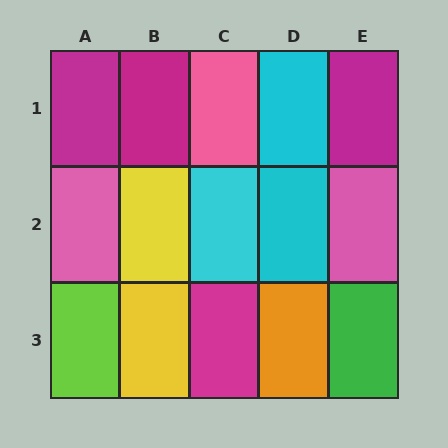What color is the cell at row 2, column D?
Cyan.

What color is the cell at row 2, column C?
Cyan.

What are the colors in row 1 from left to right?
Magenta, magenta, pink, cyan, magenta.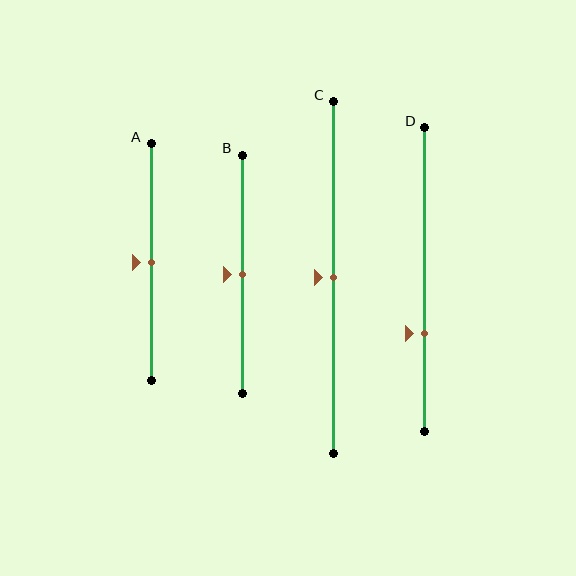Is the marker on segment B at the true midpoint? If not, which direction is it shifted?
Yes, the marker on segment B is at the true midpoint.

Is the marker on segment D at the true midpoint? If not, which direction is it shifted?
No, the marker on segment D is shifted downward by about 18% of the segment length.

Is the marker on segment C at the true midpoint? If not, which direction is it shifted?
Yes, the marker on segment C is at the true midpoint.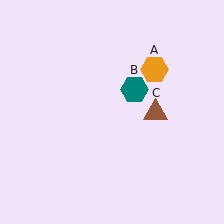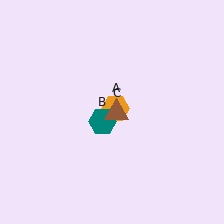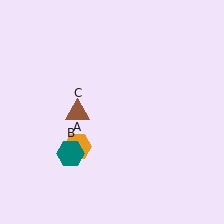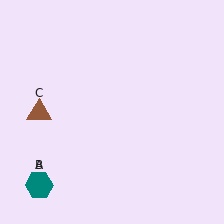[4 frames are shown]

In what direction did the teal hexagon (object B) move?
The teal hexagon (object B) moved down and to the left.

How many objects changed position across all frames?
3 objects changed position: orange hexagon (object A), teal hexagon (object B), brown triangle (object C).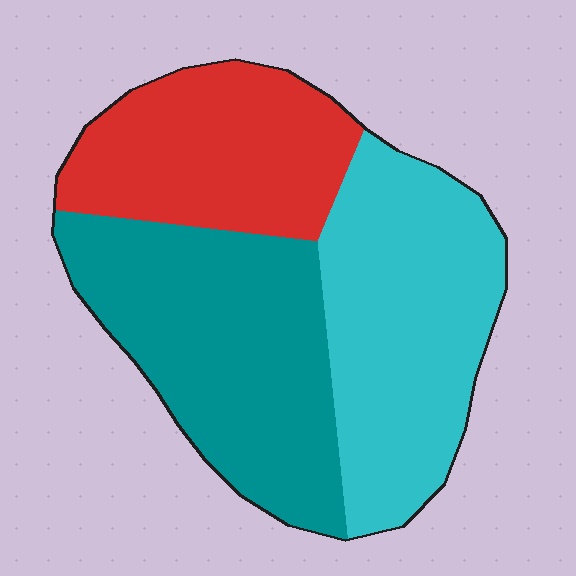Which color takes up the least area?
Red, at roughly 25%.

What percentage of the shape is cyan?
Cyan takes up about three eighths (3/8) of the shape.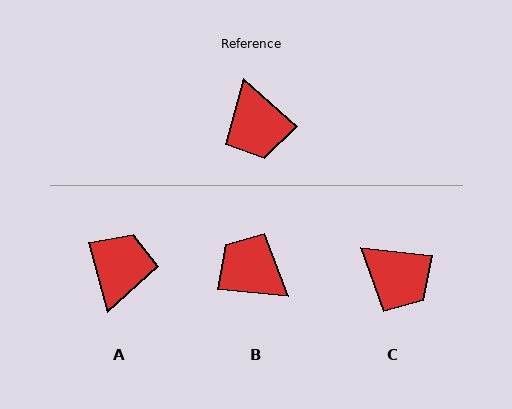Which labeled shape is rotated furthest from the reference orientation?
A, about 147 degrees away.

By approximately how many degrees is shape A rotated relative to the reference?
Approximately 147 degrees counter-clockwise.